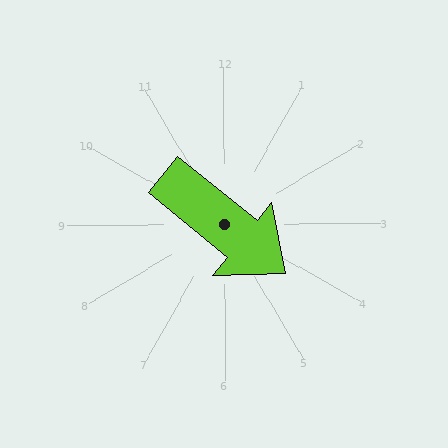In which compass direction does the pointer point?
Southeast.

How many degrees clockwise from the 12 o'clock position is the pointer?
Approximately 129 degrees.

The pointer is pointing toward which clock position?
Roughly 4 o'clock.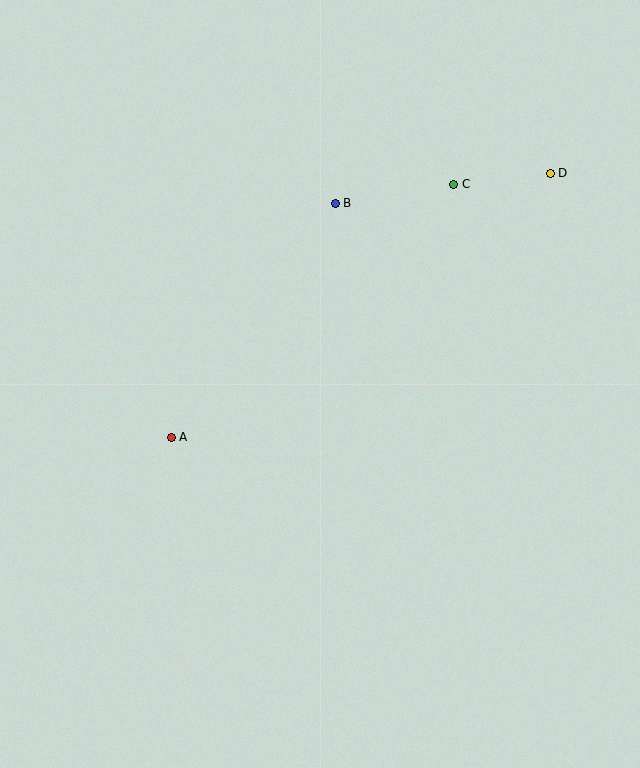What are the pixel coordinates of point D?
Point D is at (550, 173).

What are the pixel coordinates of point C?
Point C is at (454, 184).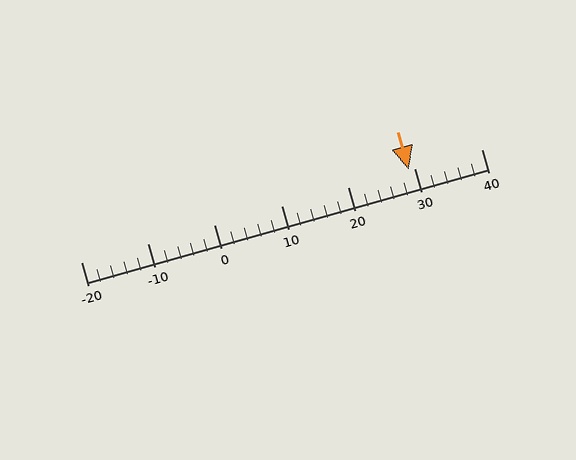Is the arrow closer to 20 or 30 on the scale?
The arrow is closer to 30.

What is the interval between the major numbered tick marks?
The major tick marks are spaced 10 units apart.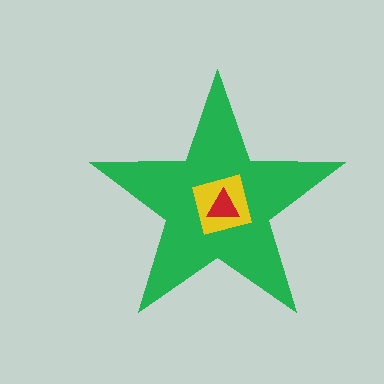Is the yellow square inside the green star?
Yes.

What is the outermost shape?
The green star.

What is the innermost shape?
The red triangle.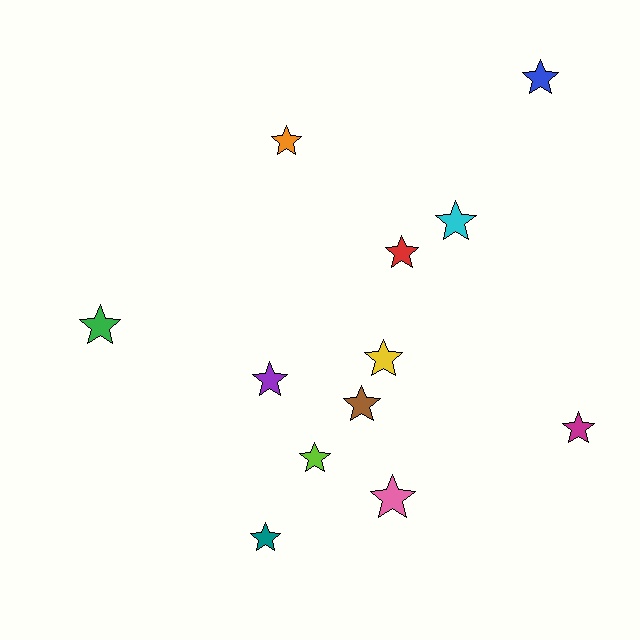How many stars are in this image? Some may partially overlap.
There are 12 stars.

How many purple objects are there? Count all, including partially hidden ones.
There is 1 purple object.